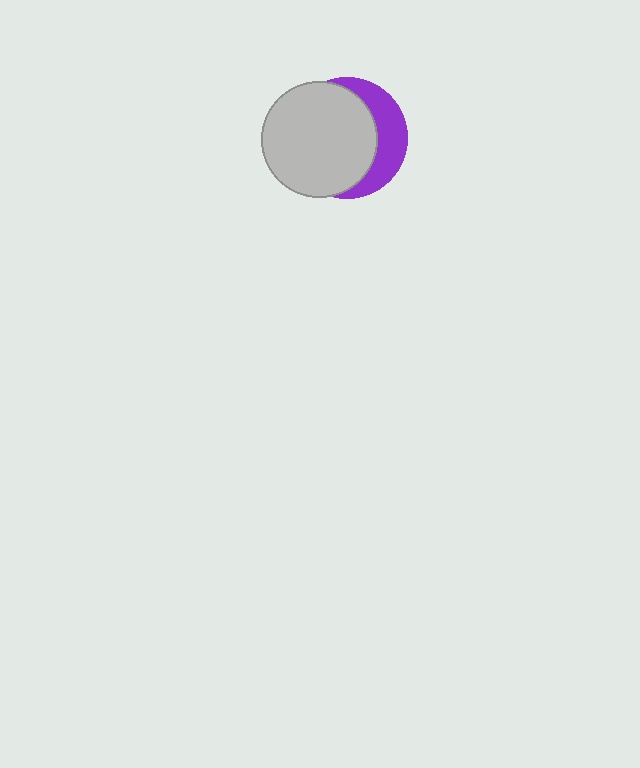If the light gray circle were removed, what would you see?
You would see the complete purple circle.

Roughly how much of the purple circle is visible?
A small part of it is visible (roughly 32%).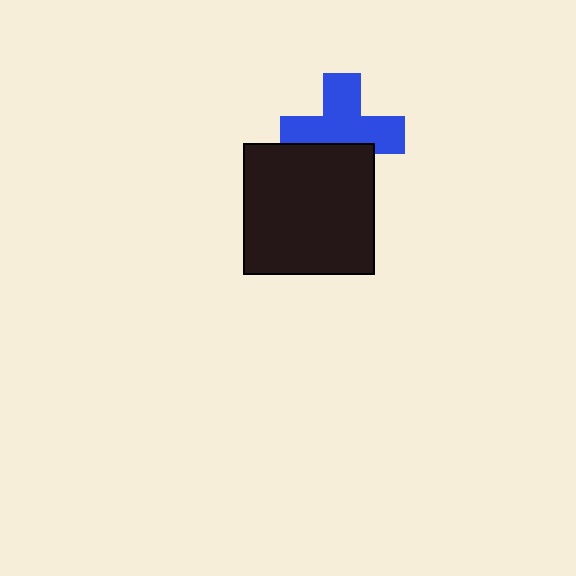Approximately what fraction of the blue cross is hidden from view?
Roughly 33% of the blue cross is hidden behind the black square.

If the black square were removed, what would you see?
You would see the complete blue cross.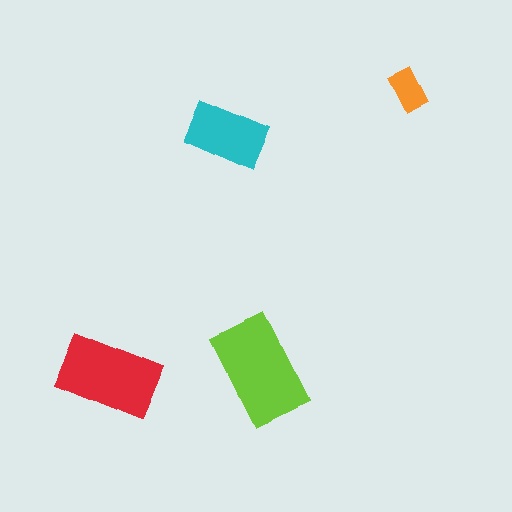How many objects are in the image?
There are 4 objects in the image.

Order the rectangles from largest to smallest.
the lime one, the red one, the cyan one, the orange one.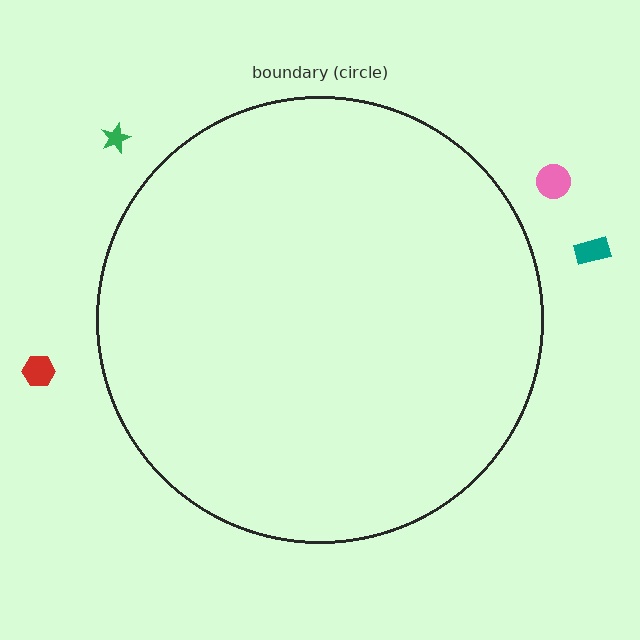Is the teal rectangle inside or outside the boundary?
Outside.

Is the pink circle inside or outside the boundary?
Outside.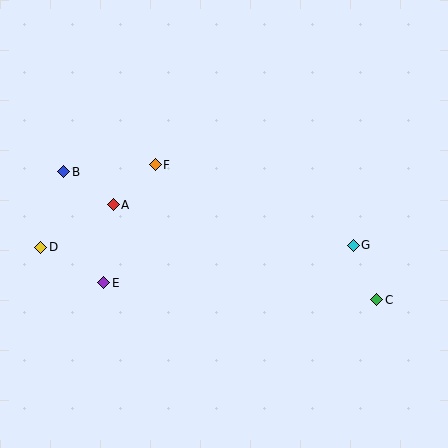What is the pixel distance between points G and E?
The distance between G and E is 252 pixels.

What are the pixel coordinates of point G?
Point G is at (353, 245).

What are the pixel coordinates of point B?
Point B is at (64, 172).